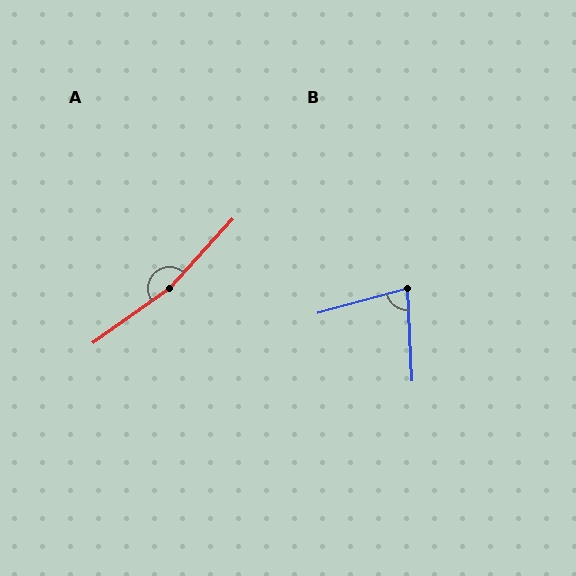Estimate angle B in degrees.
Approximately 77 degrees.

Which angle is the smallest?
B, at approximately 77 degrees.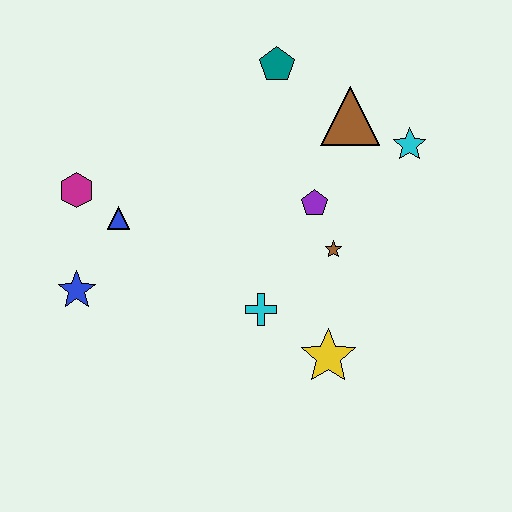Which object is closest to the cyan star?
The brown triangle is closest to the cyan star.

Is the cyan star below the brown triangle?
Yes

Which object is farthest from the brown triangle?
The blue star is farthest from the brown triangle.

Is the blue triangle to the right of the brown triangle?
No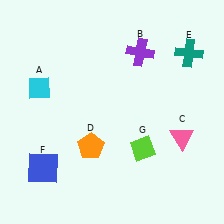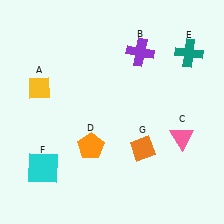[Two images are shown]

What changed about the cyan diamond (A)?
In Image 1, A is cyan. In Image 2, it changed to yellow.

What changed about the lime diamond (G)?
In Image 1, G is lime. In Image 2, it changed to orange.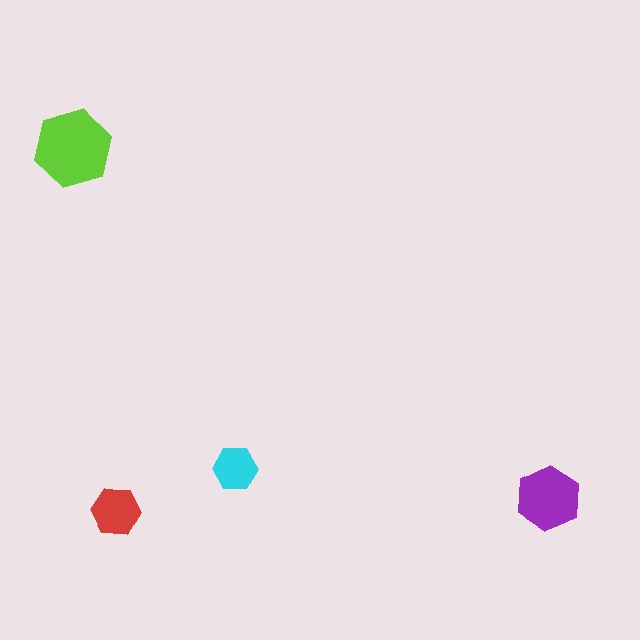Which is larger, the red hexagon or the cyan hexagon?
The red one.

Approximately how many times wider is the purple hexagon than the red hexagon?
About 1.5 times wider.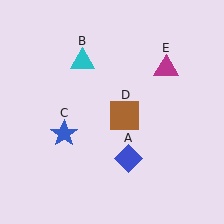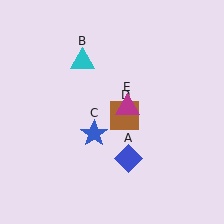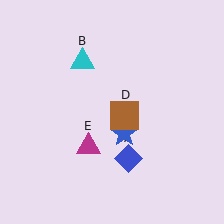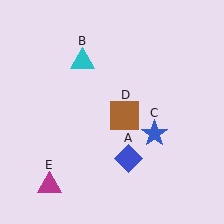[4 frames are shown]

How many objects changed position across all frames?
2 objects changed position: blue star (object C), magenta triangle (object E).